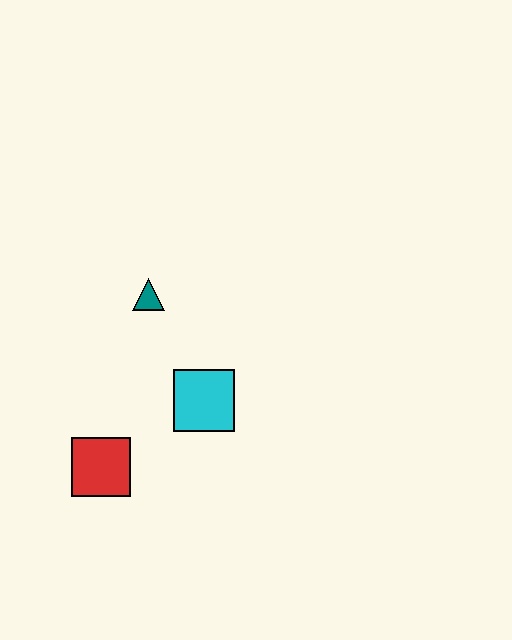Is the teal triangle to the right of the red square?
Yes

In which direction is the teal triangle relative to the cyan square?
The teal triangle is above the cyan square.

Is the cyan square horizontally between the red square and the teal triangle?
No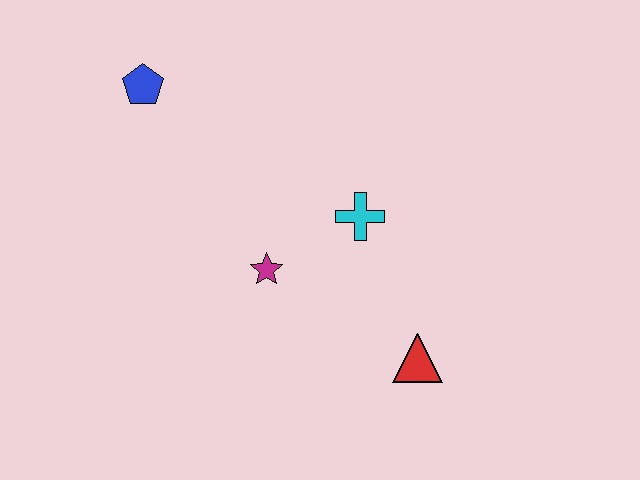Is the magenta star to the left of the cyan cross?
Yes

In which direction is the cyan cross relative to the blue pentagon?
The cyan cross is to the right of the blue pentagon.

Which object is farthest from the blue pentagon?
The red triangle is farthest from the blue pentagon.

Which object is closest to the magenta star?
The cyan cross is closest to the magenta star.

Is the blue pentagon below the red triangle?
No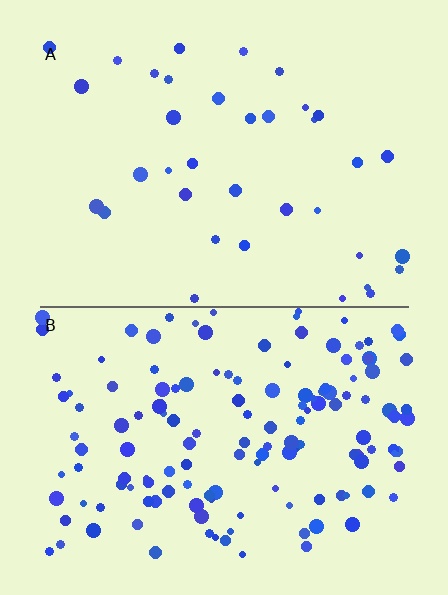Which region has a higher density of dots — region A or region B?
B (the bottom).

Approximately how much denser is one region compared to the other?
Approximately 4.0× — region B over region A.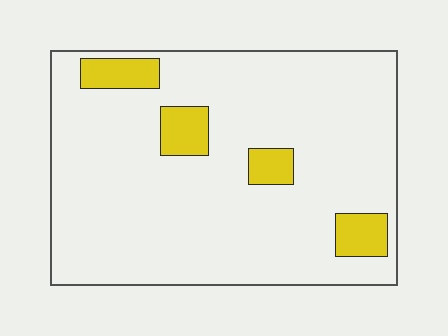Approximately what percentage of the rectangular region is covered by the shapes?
Approximately 10%.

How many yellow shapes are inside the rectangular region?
4.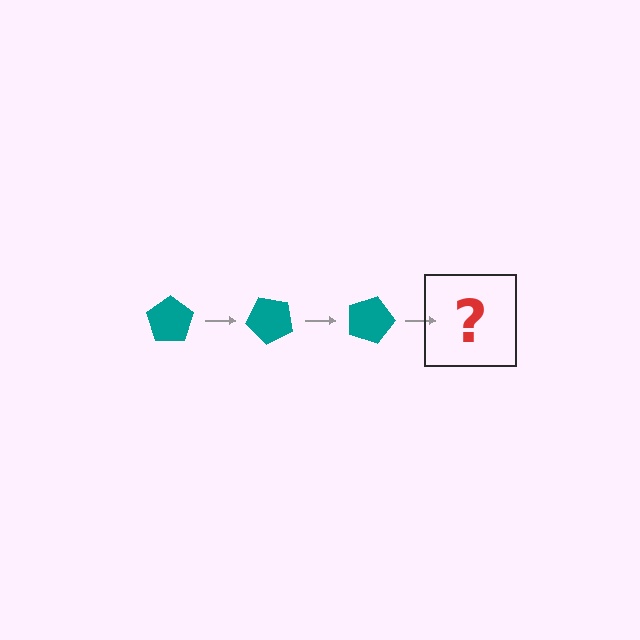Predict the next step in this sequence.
The next step is a teal pentagon rotated 135 degrees.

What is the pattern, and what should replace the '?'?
The pattern is that the pentagon rotates 45 degrees each step. The '?' should be a teal pentagon rotated 135 degrees.